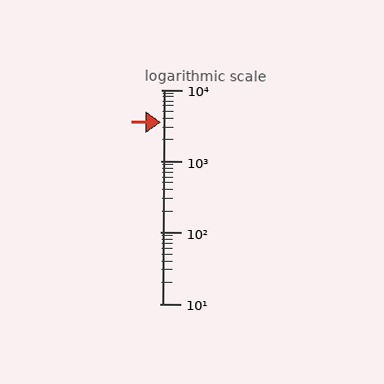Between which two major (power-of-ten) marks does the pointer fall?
The pointer is between 1000 and 10000.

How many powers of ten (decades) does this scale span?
The scale spans 3 decades, from 10 to 10000.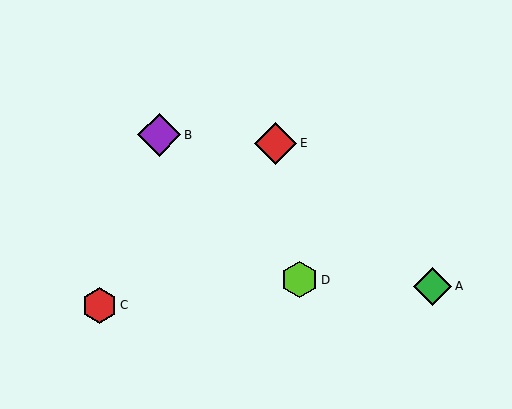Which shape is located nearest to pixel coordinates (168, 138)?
The purple diamond (labeled B) at (159, 135) is nearest to that location.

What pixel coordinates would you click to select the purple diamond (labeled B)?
Click at (159, 135) to select the purple diamond B.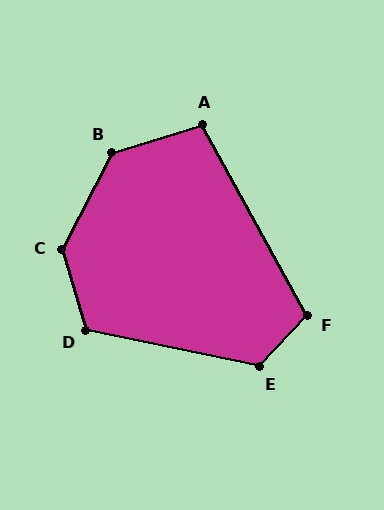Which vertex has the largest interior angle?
C, at approximately 136 degrees.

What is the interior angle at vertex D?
Approximately 118 degrees (obtuse).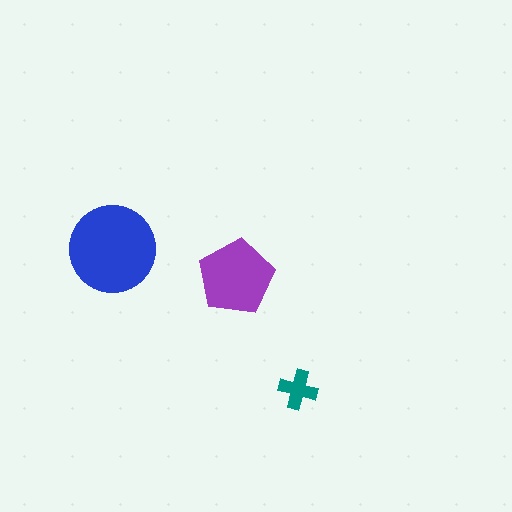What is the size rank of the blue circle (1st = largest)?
1st.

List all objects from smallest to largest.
The teal cross, the purple pentagon, the blue circle.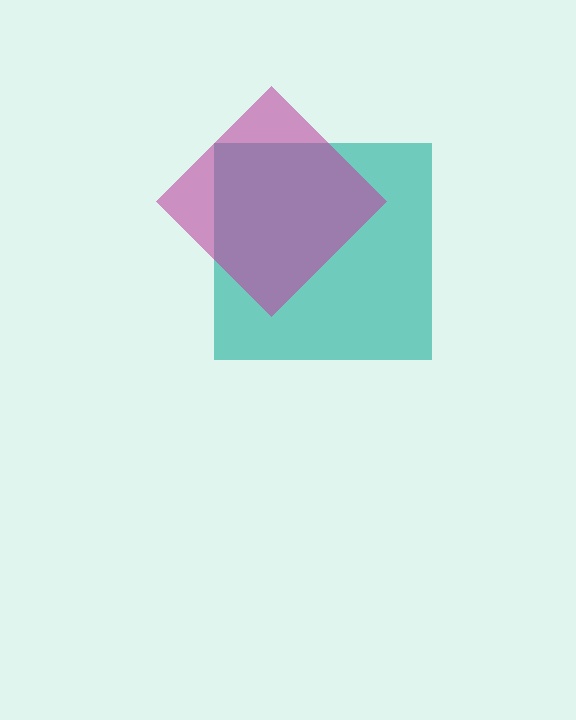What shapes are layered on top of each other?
The layered shapes are: a teal square, a magenta diamond.